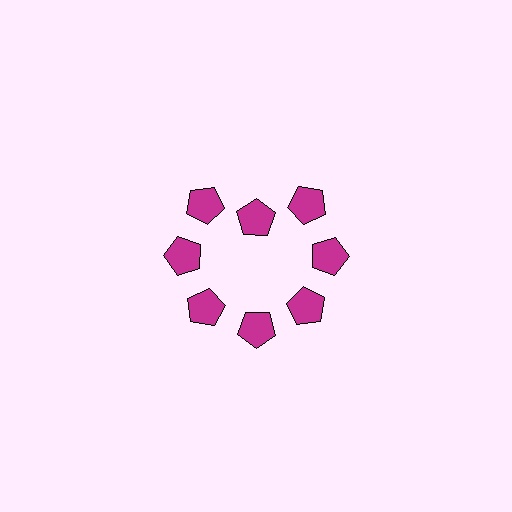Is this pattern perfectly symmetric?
No. The 8 magenta pentagons are arranged in a ring, but one element near the 12 o'clock position is pulled inward toward the center, breaking the 8-fold rotational symmetry.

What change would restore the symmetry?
The symmetry would be restored by moving it outward, back onto the ring so that all 8 pentagons sit at equal angles and equal distance from the center.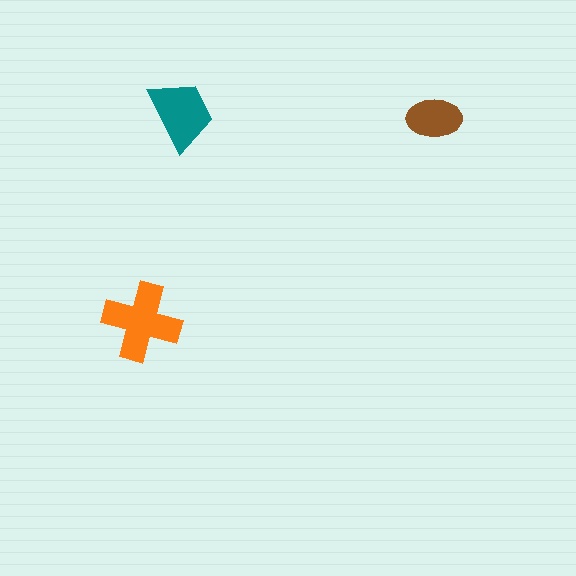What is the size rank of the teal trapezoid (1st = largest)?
2nd.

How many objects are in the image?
There are 3 objects in the image.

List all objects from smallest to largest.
The brown ellipse, the teal trapezoid, the orange cross.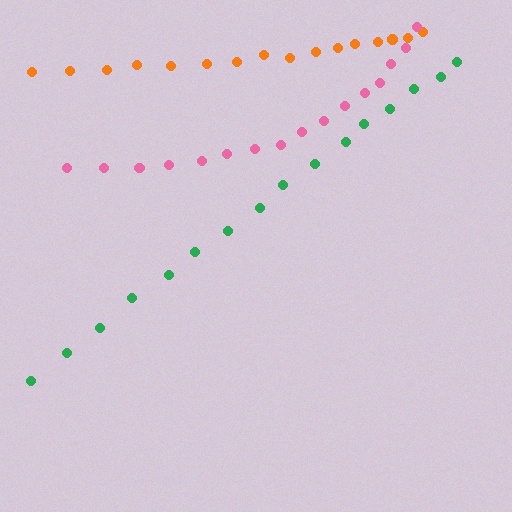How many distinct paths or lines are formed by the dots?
There are 3 distinct paths.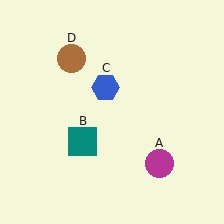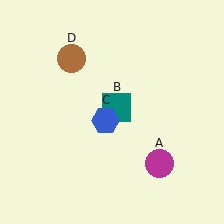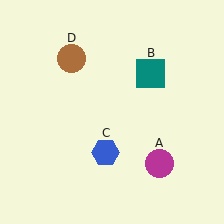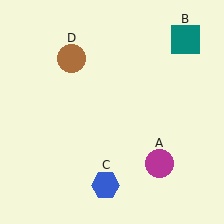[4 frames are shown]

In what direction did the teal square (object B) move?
The teal square (object B) moved up and to the right.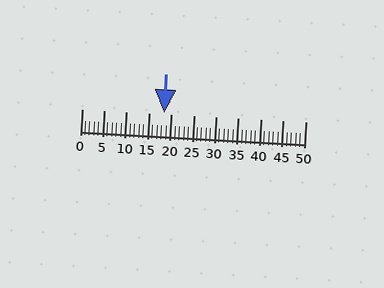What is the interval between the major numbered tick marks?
The major tick marks are spaced 5 units apart.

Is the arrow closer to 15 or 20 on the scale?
The arrow is closer to 20.